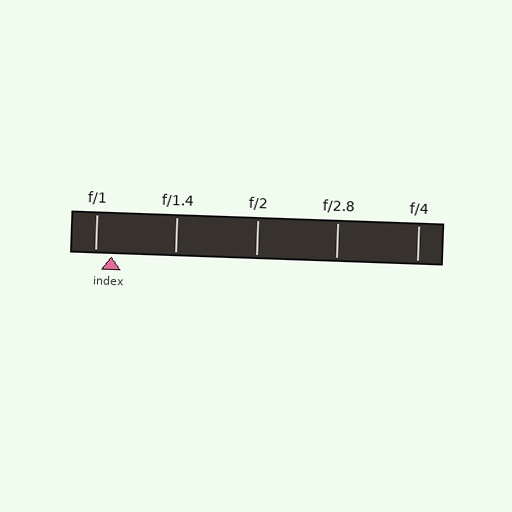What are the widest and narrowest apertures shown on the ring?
The widest aperture shown is f/1 and the narrowest is f/4.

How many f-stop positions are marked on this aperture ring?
There are 5 f-stop positions marked.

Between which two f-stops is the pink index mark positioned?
The index mark is between f/1 and f/1.4.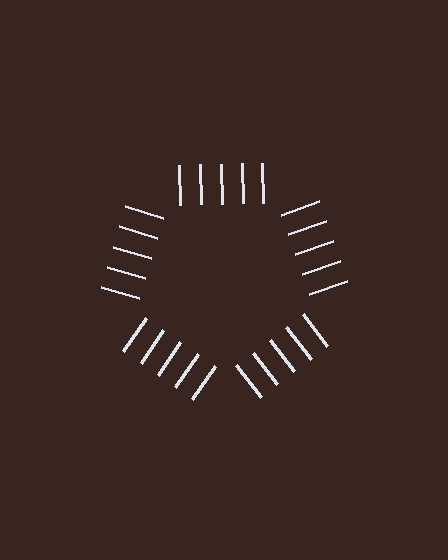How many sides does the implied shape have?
5 sides — the line-ends trace a pentagon.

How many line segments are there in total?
25 — 5 along each of the 5 edges.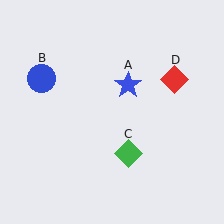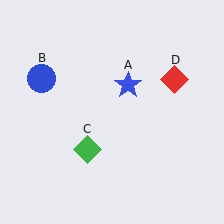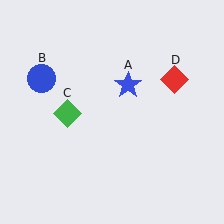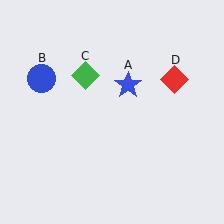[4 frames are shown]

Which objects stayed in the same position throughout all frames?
Blue star (object A) and blue circle (object B) and red diamond (object D) remained stationary.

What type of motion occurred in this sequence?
The green diamond (object C) rotated clockwise around the center of the scene.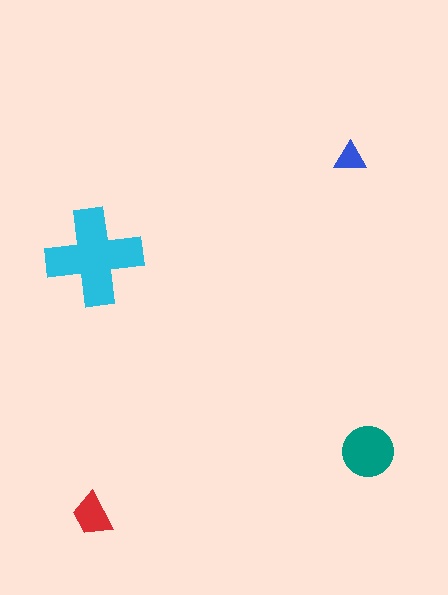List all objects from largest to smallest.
The cyan cross, the teal circle, the red trapezoid, the blue triangle.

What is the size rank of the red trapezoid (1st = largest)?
3rd.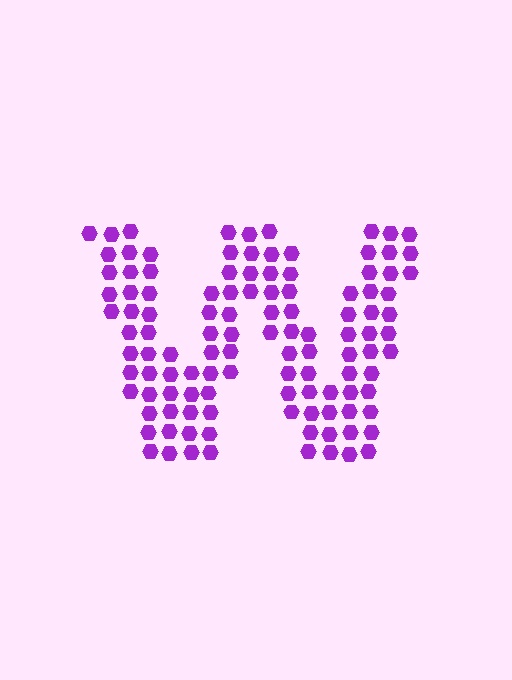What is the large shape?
The large shape is the letter W.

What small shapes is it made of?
It is made of small hexagons.